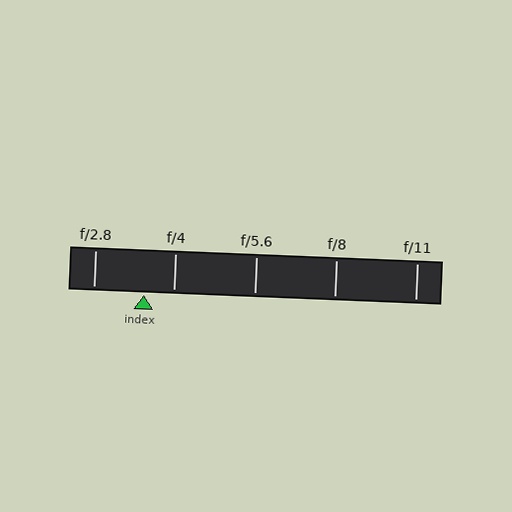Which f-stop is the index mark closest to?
The index mark is closest to f/4.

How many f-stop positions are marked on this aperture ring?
There are 5 f-stop positions marked.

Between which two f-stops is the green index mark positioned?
The index mark is between f/2.8 and f/4.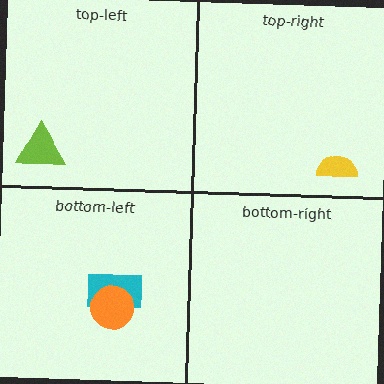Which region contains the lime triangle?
The top-left region.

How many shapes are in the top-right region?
1.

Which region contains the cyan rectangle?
The bottom-left region.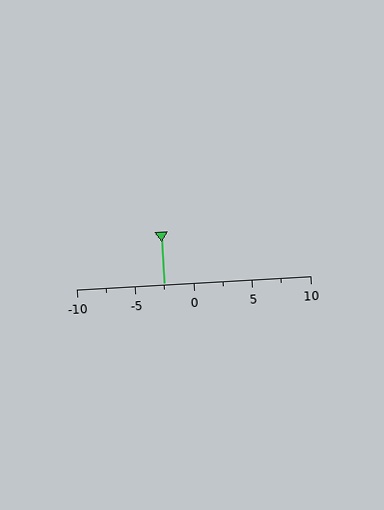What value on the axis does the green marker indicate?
The marker indicates approximately -2.5.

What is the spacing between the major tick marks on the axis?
The major ticks are spaced 5 apart.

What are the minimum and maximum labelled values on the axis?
The axis runs from -10 to 10.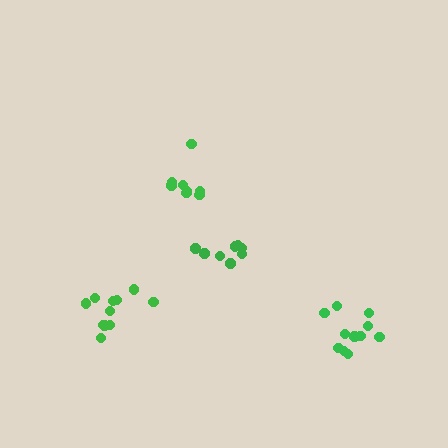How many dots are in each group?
Group 1: 11 dots, Group 2: 8 dots, Group 3: 11 dots, Group 4: 8 dots (38 total).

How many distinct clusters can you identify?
There are 4 distinct clusters.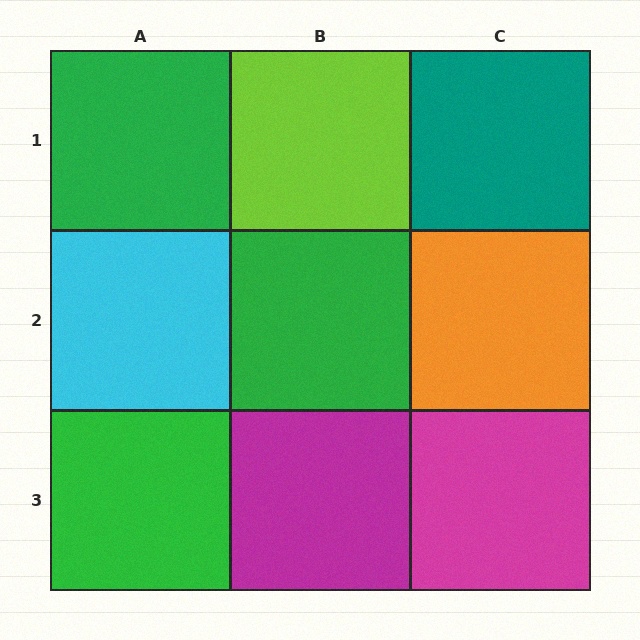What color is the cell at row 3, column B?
Magenta.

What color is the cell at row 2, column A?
Cyan.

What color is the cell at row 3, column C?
Magenta.